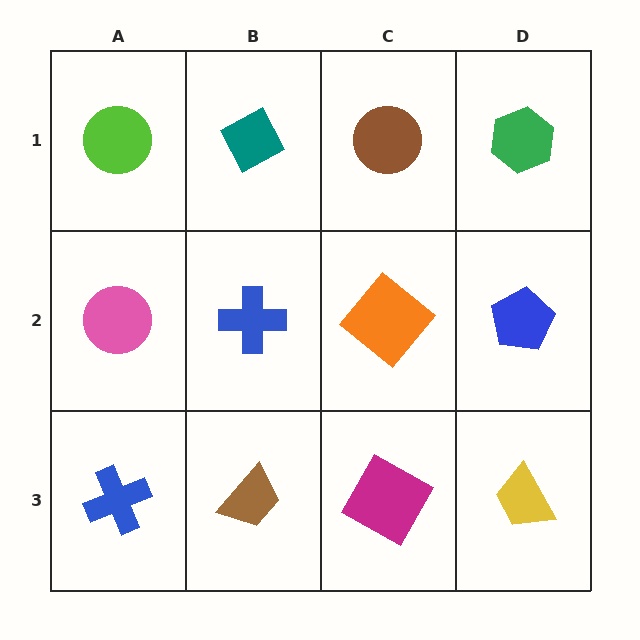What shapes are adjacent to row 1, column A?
A pink circle (row 2, column A), a teal diamond (row 1, column B).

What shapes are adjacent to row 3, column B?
A blue cross (row 2, column B), a blue cross (row 3, column A), a magenta square (row 3, column C).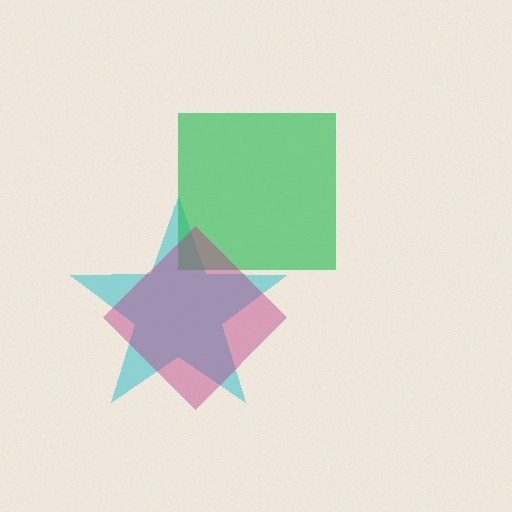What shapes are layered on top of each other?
The layered shapes are: a cyan star, a green square, a magenta diamond.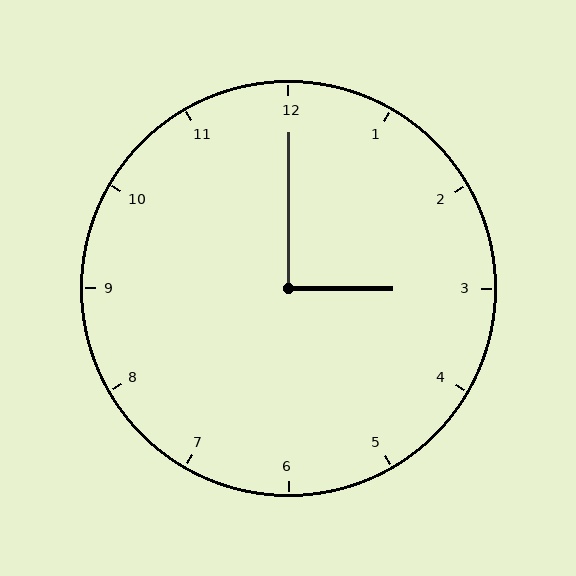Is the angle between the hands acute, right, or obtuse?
It is right.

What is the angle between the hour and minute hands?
Approximately 90 degrees.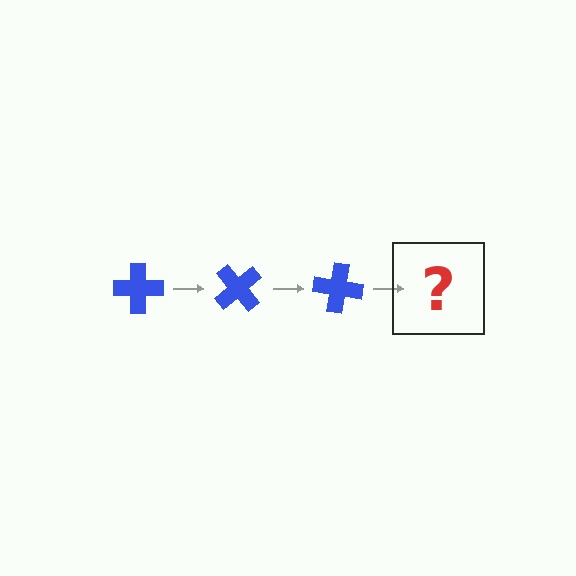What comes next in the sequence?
The next element should be a blue cross rotated 150 degrees.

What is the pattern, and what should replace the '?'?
The pattern is that the cross rotates 50 degrees each step. The '?' should be a blue cross rotated 150 degrees.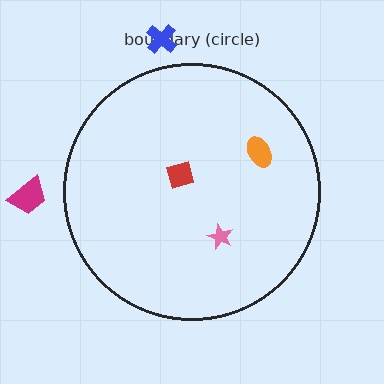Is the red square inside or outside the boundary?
Inside.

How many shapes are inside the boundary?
3 inside, 2 outside.